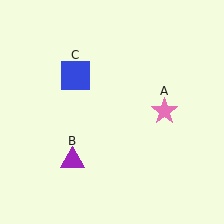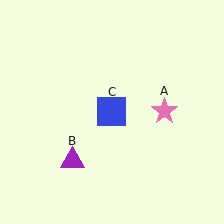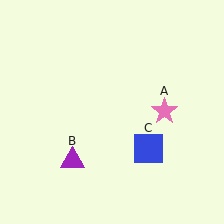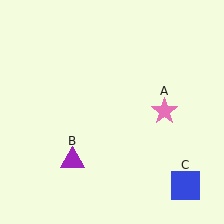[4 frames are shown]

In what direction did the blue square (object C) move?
The blue square (object C) moved down and to the right.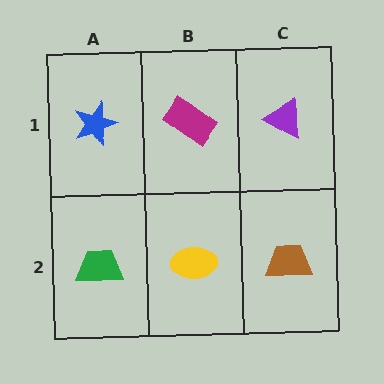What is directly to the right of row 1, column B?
A purple triangle.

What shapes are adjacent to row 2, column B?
A magenta rectangle (row 1, column B), a green trapezoid (row 2, column A), a brown trapezoid (row 2, column C).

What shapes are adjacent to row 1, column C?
A brown trapezoid (row 2, column C), a magenta rectangle (row 1, column B).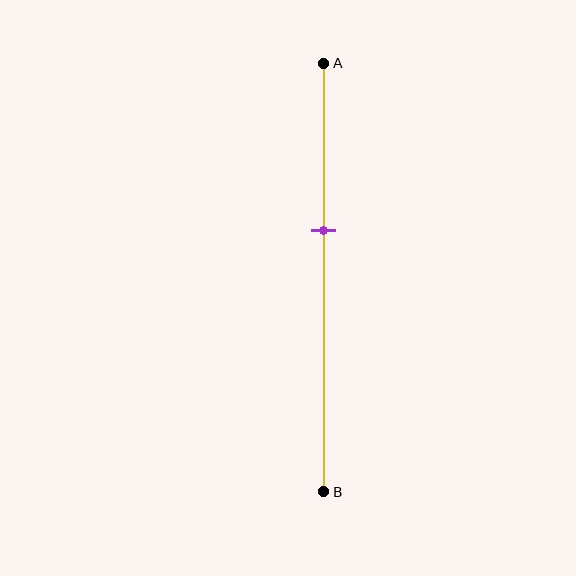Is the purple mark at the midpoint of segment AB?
No, the mark is at about 40% from A, not at the 50% midpoint.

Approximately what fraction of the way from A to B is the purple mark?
The purple mark is approximately 40% of the way from A to B.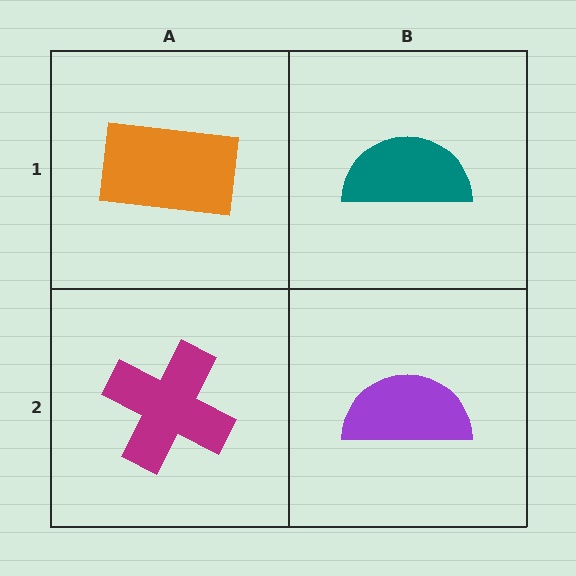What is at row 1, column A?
An orange rectangle.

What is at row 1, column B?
A teal semicircle.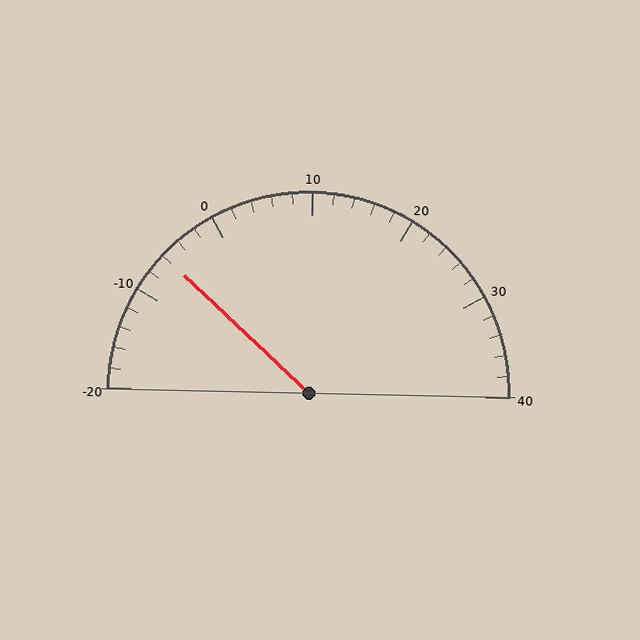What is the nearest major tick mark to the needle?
The nearest major tick mark is -10.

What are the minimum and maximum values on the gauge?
The gauge ranges from -20 to 40.